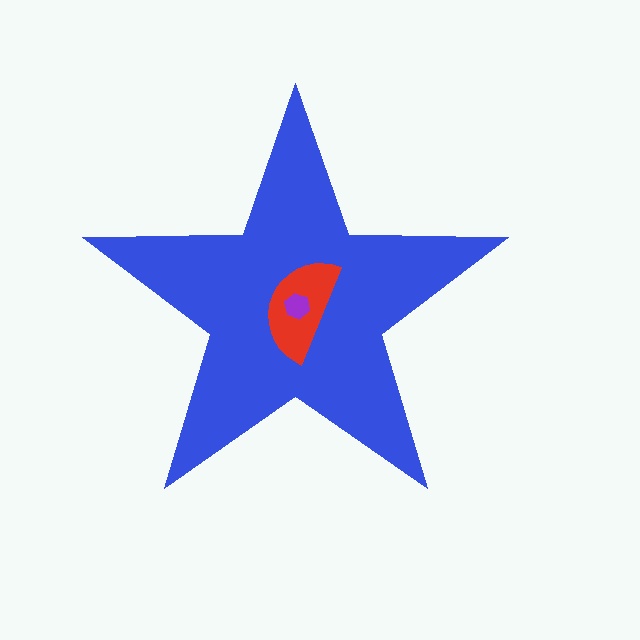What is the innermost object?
The purple hexagon.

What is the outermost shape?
The blue star.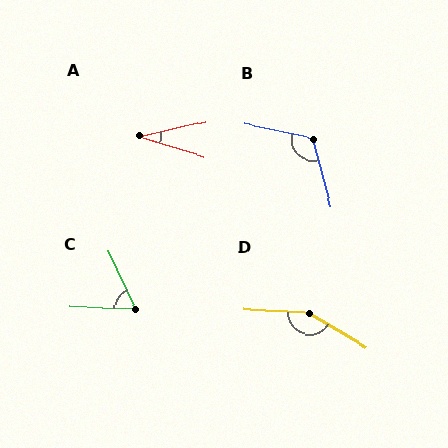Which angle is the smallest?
A, at approximately 30 degrees.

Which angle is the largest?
D, at approximately 152 degrees.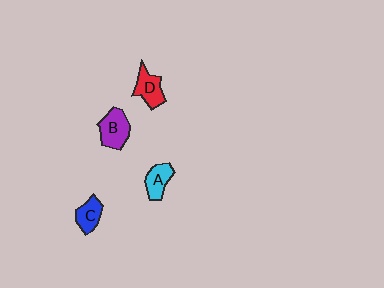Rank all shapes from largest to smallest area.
From largest to smallest: B (purple), D (red), A (cyan), C (blue).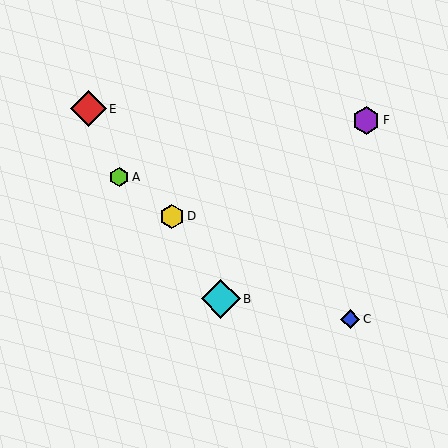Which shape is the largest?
The cyan diamond (labeled B) is the largest.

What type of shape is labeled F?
Shape F is a purple hexagon.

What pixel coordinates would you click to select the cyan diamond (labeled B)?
Click at (221, 299) to select the cyan diamond B.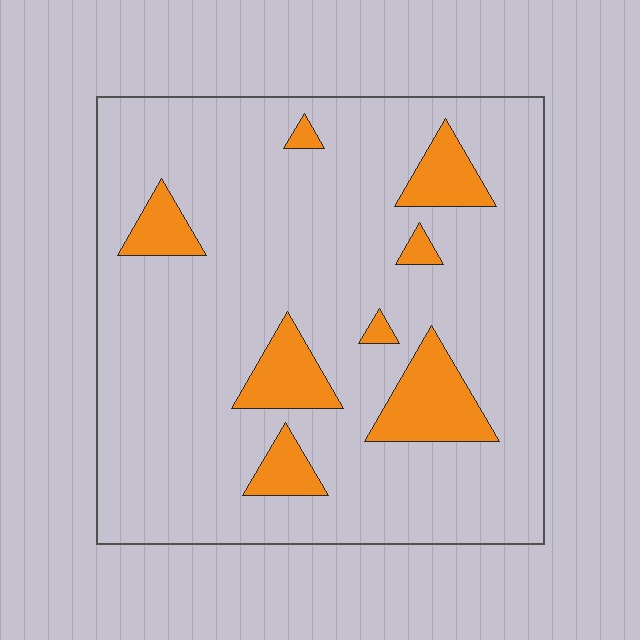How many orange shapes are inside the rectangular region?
8.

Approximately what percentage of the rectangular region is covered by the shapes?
Approximately 15%.